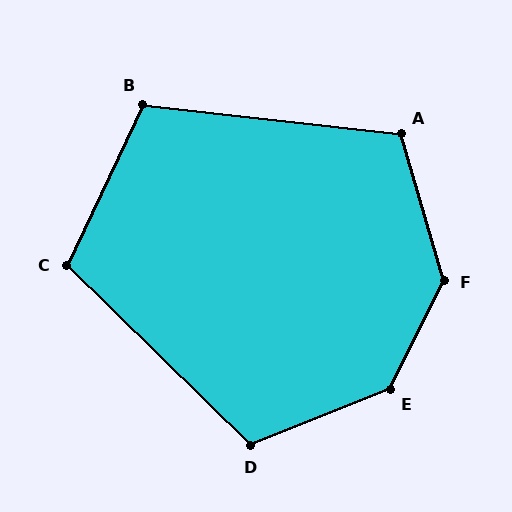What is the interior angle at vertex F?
Approximately 138 degrees (obtuse).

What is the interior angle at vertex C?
Approximately 109 degrees (obtuse).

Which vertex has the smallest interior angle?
B, at approximately 109 degrees.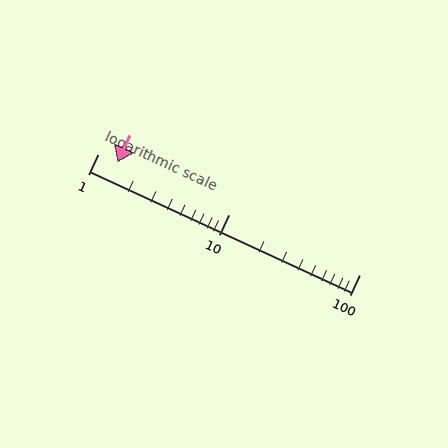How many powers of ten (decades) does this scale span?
The scale spans 2 decades, from 1 to 100.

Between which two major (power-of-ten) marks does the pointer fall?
The pointer is between 1 and 10.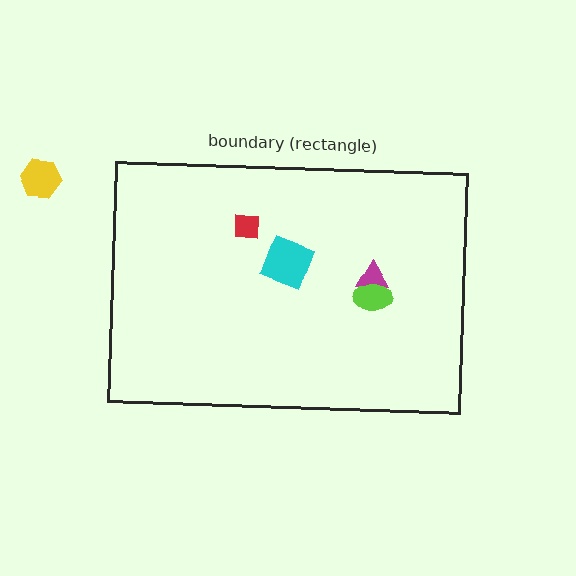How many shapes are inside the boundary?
4 inside, 1 outside.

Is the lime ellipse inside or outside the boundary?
Inside.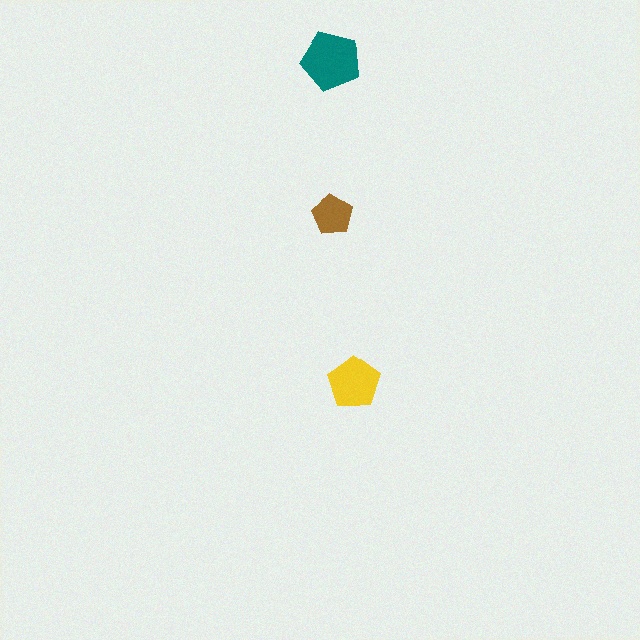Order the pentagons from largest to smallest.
the teal one, the yellow one, the brown one.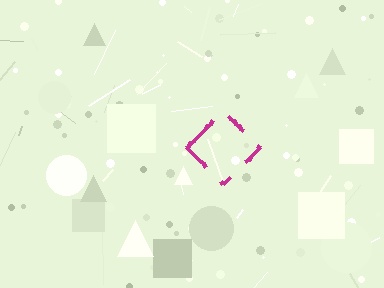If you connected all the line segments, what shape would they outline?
They would outline a diamond.